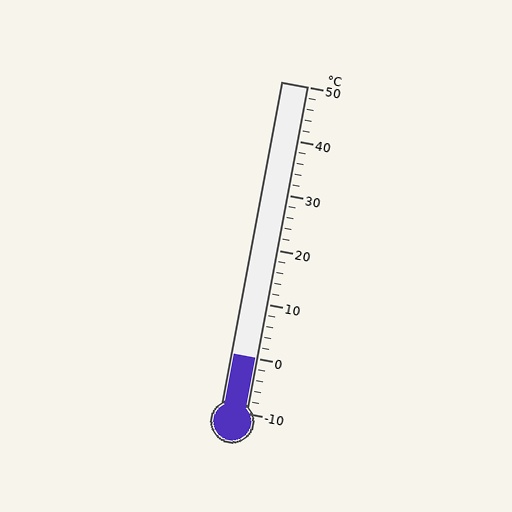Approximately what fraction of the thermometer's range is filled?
The thermometer is filled to approximately 15% of its range.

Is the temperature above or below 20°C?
The temperature is below 20°C.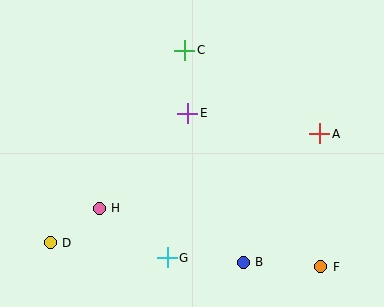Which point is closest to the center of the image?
Point E at (188, 113) is closest to the center.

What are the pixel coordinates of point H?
Point H is at (99, 208).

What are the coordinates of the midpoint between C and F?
The midpoint between C and F is at (253, 158).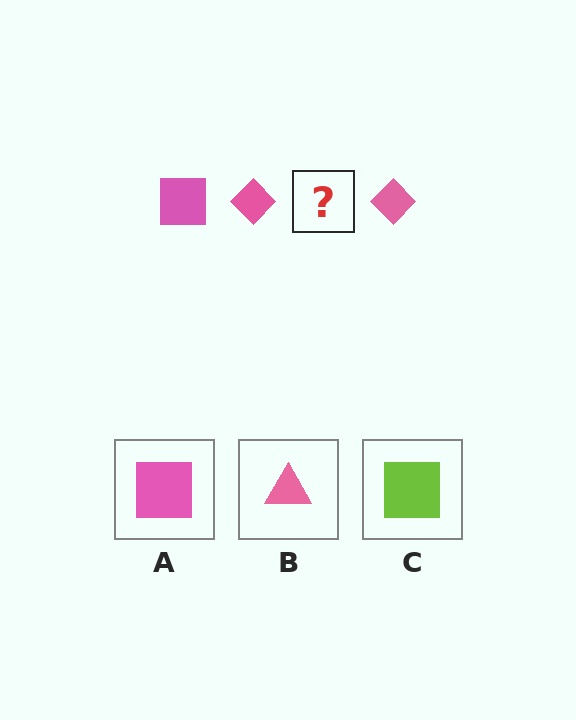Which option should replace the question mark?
Option A.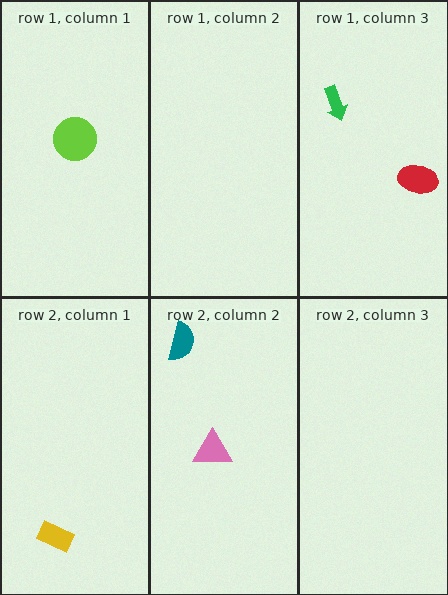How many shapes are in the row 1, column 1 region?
1.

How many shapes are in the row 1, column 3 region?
2.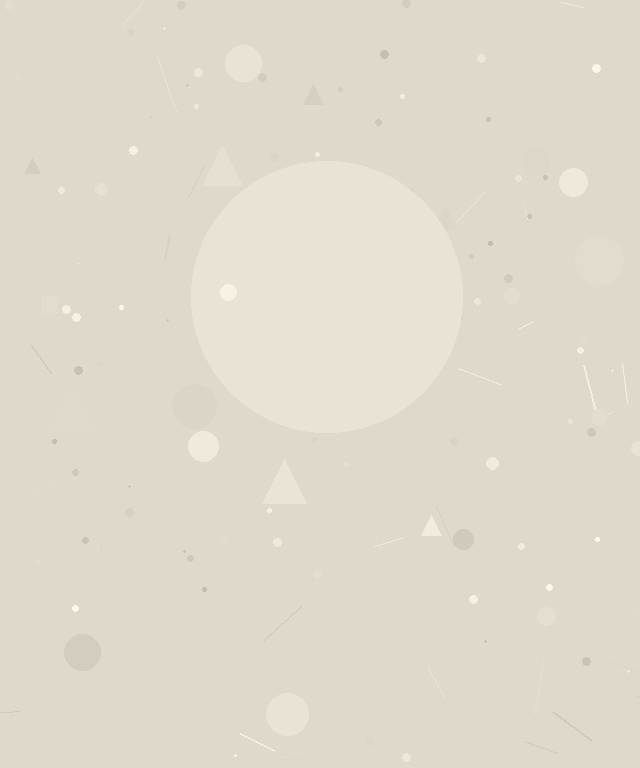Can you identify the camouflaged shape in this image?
The camouflaged shape is a circle.